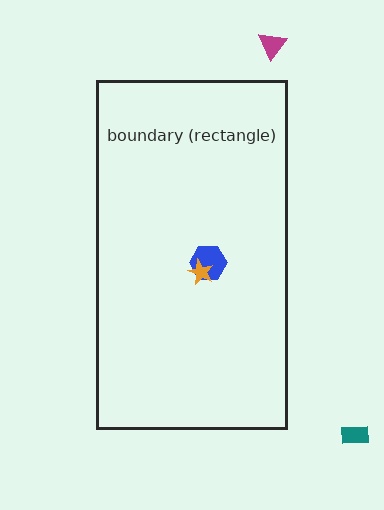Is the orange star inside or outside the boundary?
Inside.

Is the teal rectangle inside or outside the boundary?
Outside.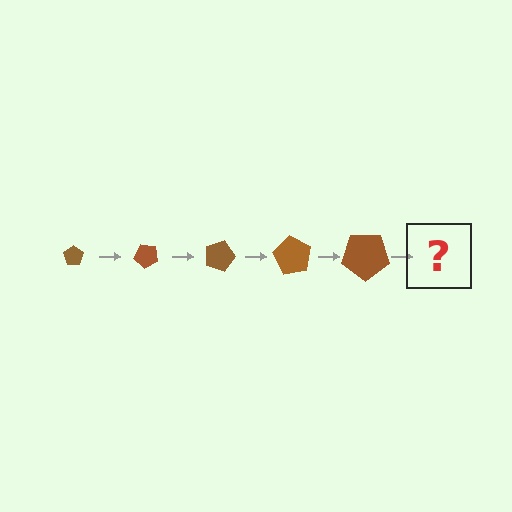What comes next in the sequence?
The next element should be a pentagon, larger than the previous one and rotated 225 degrees from the start.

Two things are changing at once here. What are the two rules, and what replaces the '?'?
The two rules are that the pentagon grows larger each step and it rotates 45 degrees each step. The '?' should be a pentagon, larger than the previous one and rotated 225 degrees from the start.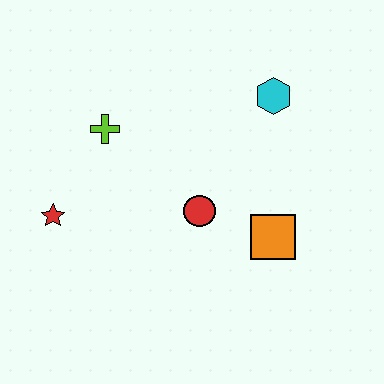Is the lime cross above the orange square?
Yes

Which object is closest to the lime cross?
The red star is closest to the lime cross.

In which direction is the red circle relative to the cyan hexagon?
The red circle is below the cyan hexagon.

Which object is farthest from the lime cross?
The orange square is farthest from the lime cross.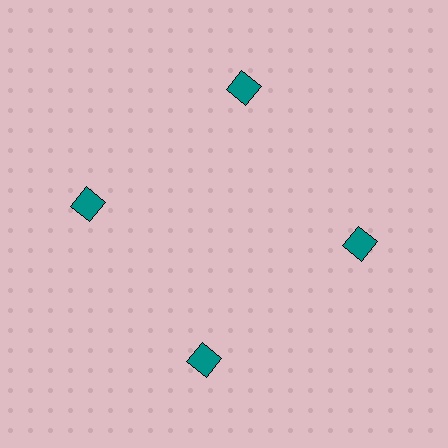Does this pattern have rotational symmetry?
Yes, this pattern has 4-fold rotational symmetry. It looks the same after rotating 90 degrees around the center.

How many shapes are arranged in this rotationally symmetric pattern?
There are 4 shapes, arranged in 4 groups of 1.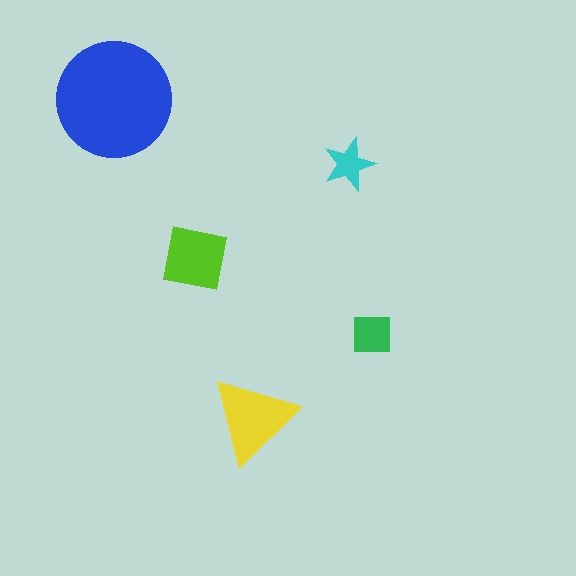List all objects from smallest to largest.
The cyan star, the green square, the lime square, the yellow triangle, the blue circle.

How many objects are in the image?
There are 5 objects in the image.